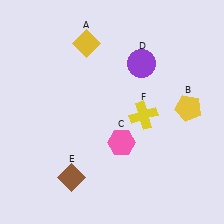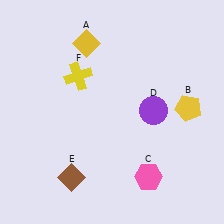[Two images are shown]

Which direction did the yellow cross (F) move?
The yellow cross (F) moved left.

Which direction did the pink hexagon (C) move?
The pink hexagon (C) moved down.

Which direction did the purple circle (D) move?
The purple circle (D) moved down.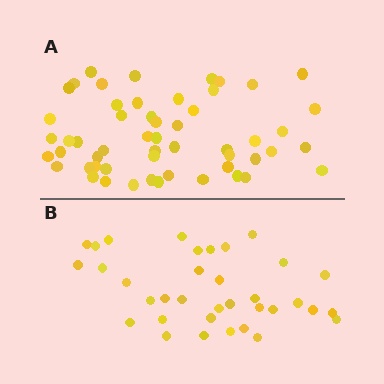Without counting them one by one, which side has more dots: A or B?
Region A (the top region) has more dots.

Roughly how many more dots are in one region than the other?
Region A has approximately 20 more dots than region B.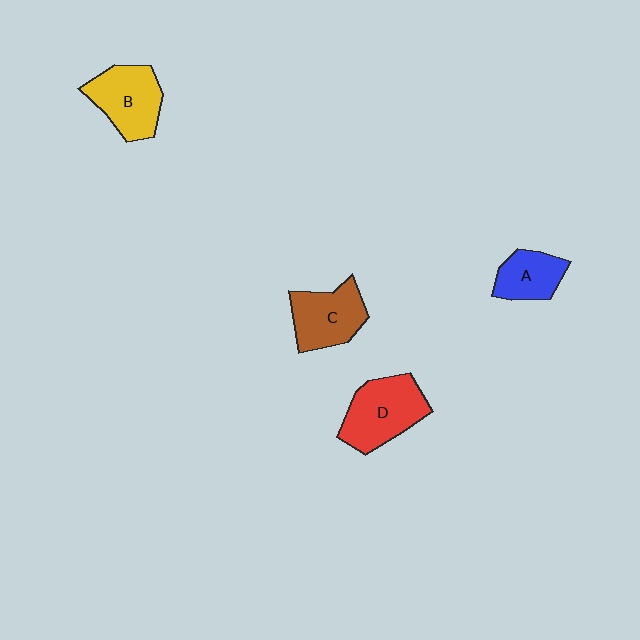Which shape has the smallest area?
Shape A (blue).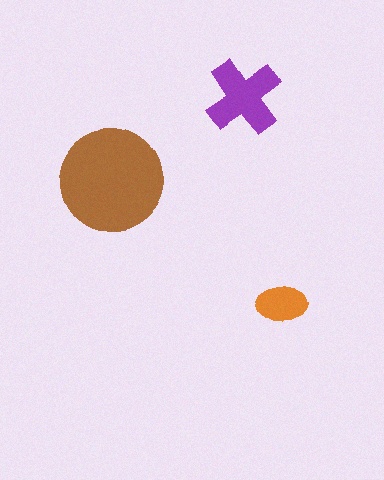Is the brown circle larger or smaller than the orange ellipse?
Larger.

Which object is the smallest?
The orange ellipse.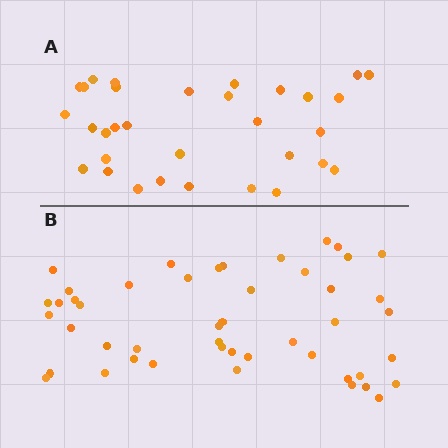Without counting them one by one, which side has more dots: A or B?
Region B (the bottom region) has more dots.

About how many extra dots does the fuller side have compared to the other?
Region B has approximately 15 more dots than region A.